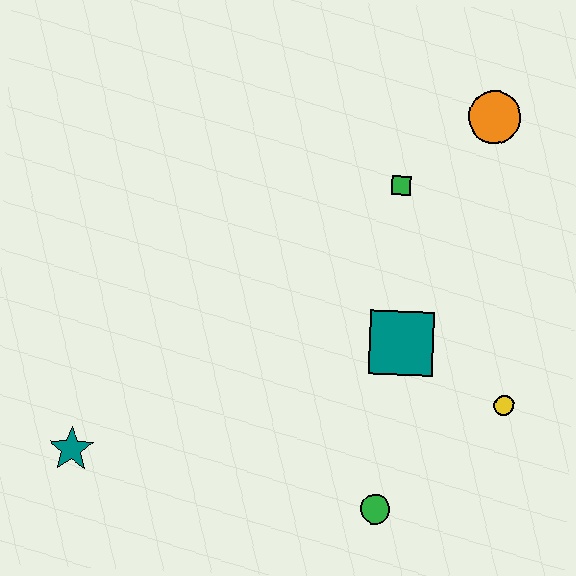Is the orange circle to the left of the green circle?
No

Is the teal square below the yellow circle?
No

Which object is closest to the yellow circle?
The teal square is closest to the yellow circle.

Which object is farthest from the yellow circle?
The teal star is farthest from the yellow circle.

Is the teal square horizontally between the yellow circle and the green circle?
Yes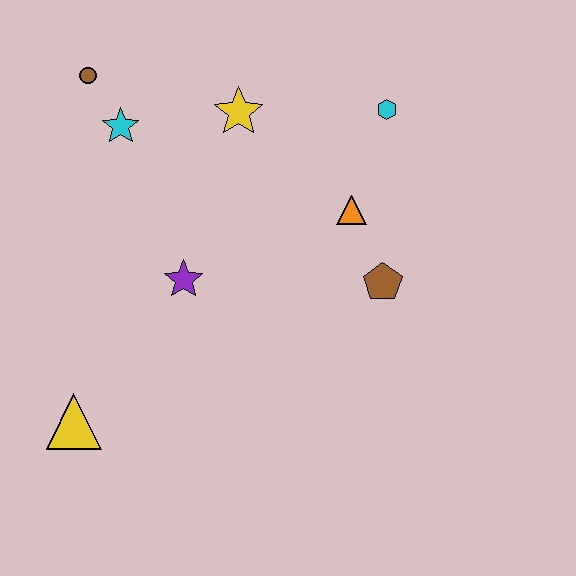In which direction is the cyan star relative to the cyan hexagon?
The cyan star is to the left of the cyan hexagon.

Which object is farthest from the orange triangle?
The yellow triangle is farthest from the orange triangle.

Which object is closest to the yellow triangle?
The purple star is closest to the yellow triangle.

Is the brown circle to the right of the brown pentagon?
No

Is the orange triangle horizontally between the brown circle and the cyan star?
No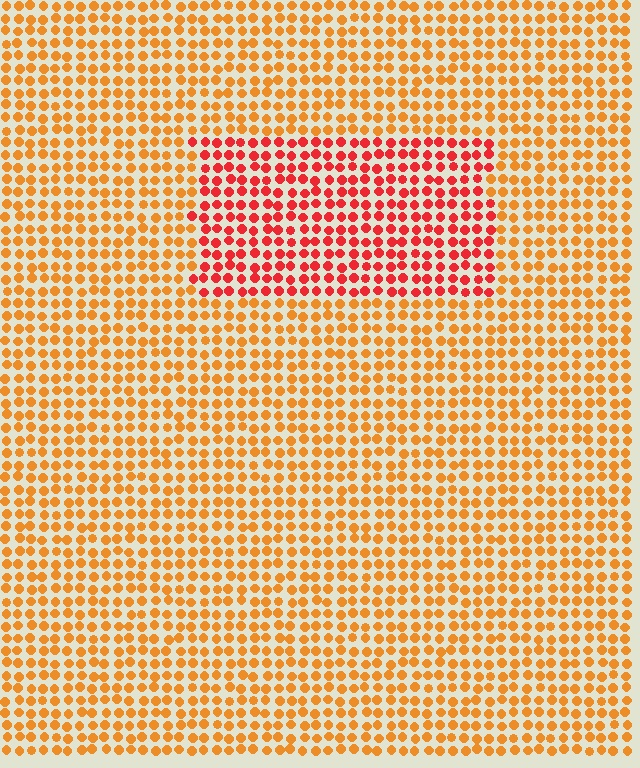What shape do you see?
I see a rectangle.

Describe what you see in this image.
The image is filled with small orange elements in a uniform arrangement. A rectangle-shaped region is visible where the elements are tinted to a slightly different hue, forming a subtle color boundary.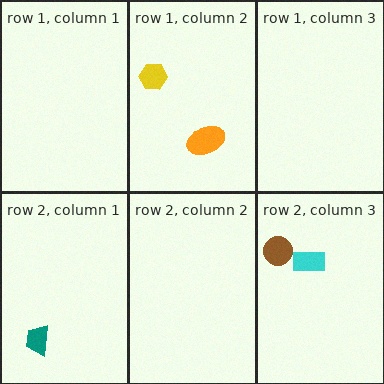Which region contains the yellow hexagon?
The row 1, column 2 region.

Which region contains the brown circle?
The row 2, column 3 region.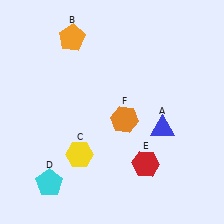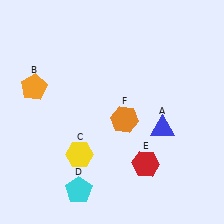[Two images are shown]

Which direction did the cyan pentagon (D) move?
The cyan pentagon (D) moved right.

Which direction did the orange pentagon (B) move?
The orange pentagon (B) moved down.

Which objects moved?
The objects that moved are: the orange pentagon (B), the cyan pentagon (D).